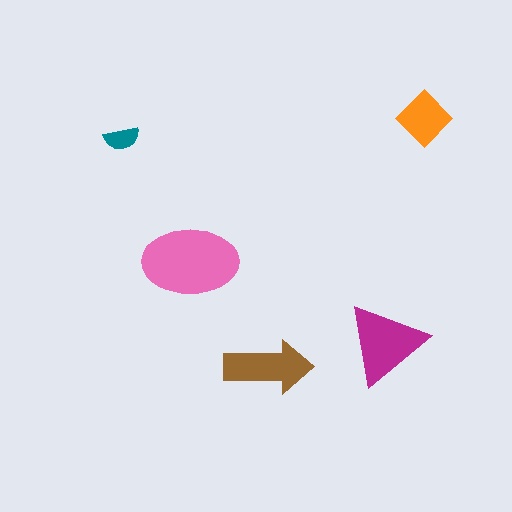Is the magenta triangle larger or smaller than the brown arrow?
Larger.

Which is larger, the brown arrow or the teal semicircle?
The brown arrow.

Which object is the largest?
The pink ellipse.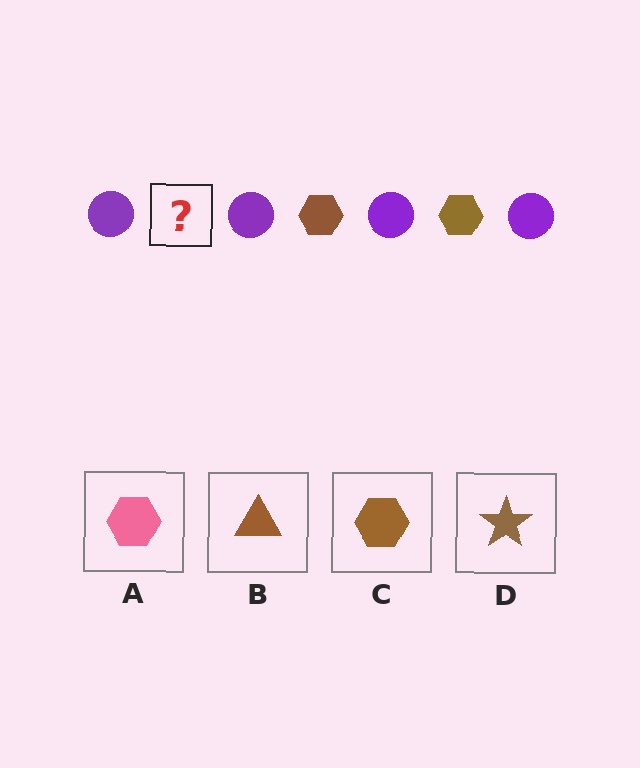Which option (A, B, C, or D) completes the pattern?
C.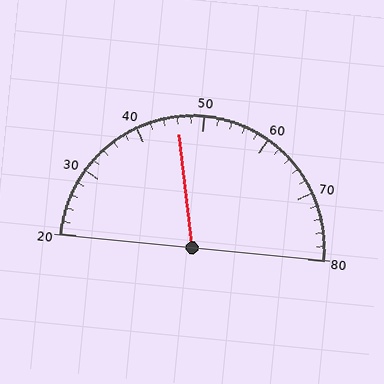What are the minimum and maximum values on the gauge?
The gauge ranges from 20 to 80.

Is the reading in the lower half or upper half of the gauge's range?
The reading is in the lower half of the range (20 to 80).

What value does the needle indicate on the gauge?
The needle indicates approximately 46.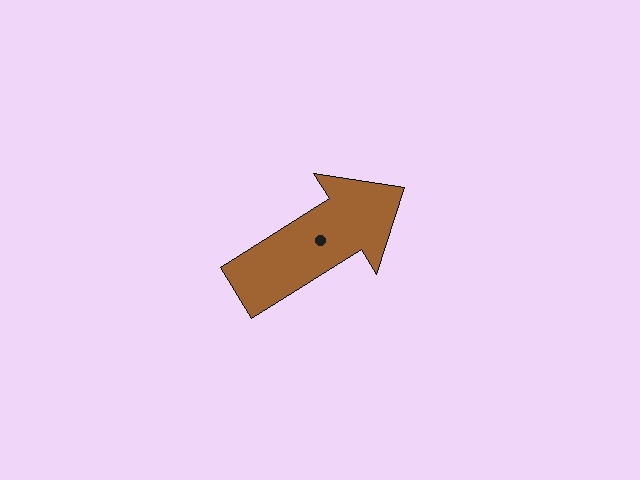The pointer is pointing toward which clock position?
Roughly 2 o'clock.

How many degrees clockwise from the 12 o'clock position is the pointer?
Approximately 58 degrees.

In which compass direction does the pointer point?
Northeast.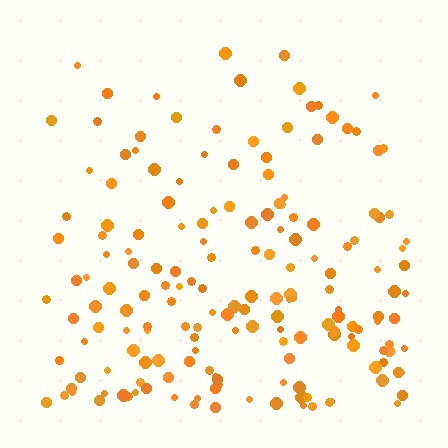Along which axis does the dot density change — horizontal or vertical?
Vertical.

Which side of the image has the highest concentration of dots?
The bottom.